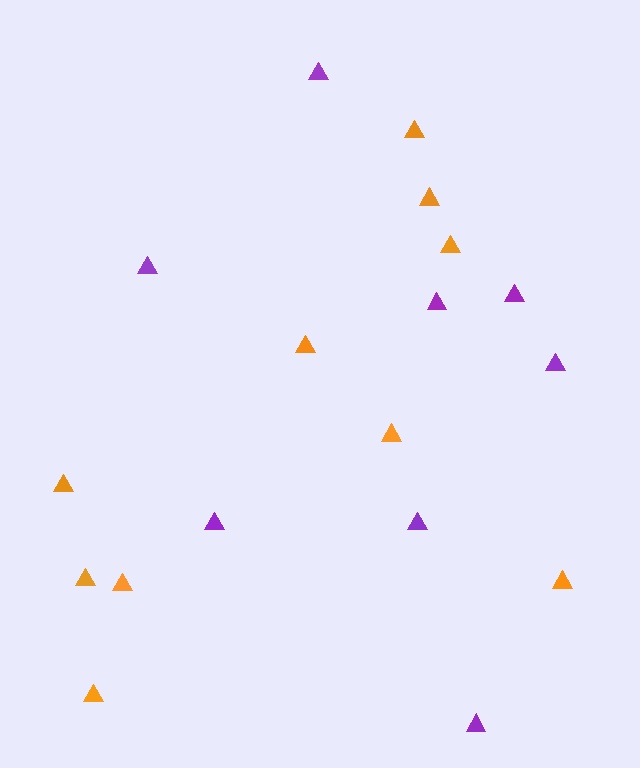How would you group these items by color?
There are 2 groups: one group of purple triangles (8) and one group of orange triangles (10).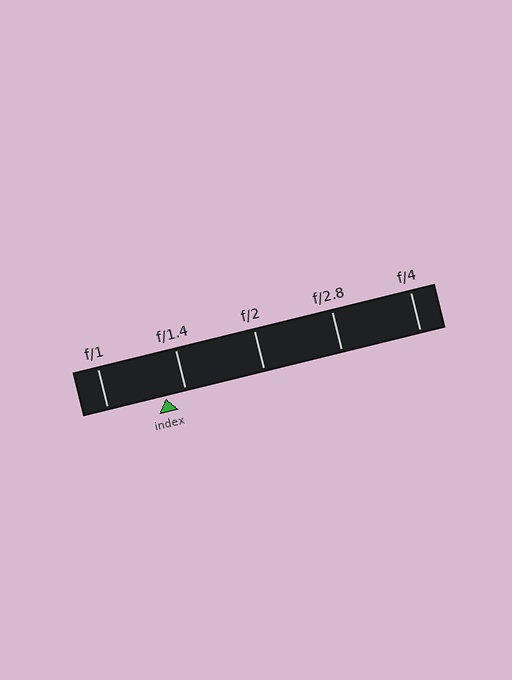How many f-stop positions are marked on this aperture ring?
There are 5 f-stop positions marked.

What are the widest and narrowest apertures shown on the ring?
The widest aperture shown is f/1 and the narrowest is f/4.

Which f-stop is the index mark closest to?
The index mark is closest to f/1.4.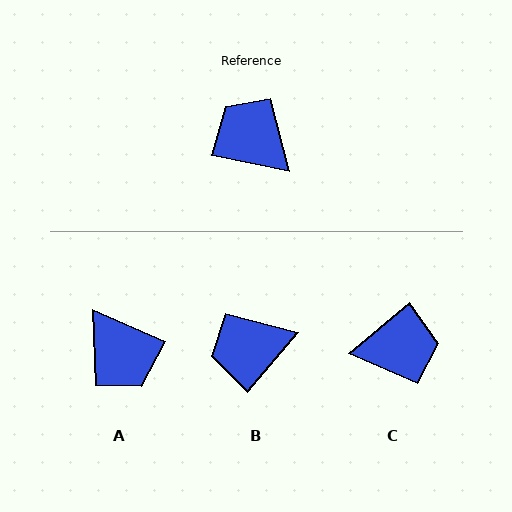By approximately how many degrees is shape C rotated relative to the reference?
Approximately 128 degrees clockwise.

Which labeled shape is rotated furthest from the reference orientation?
A, about 168 degrees away.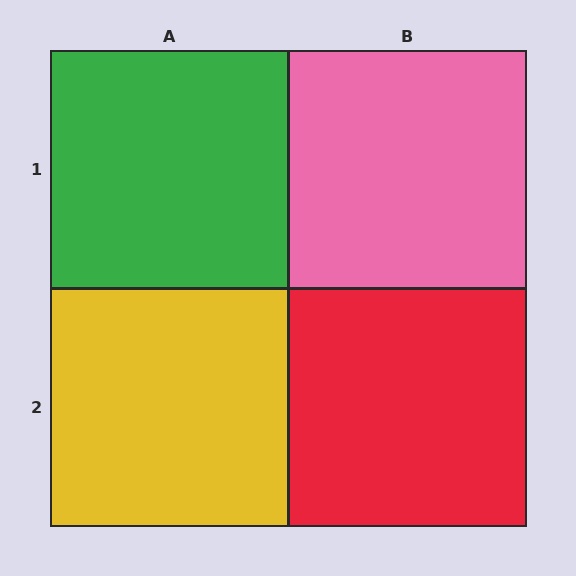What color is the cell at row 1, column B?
Pink.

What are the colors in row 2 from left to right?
Yellow, red.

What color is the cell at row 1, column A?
Green.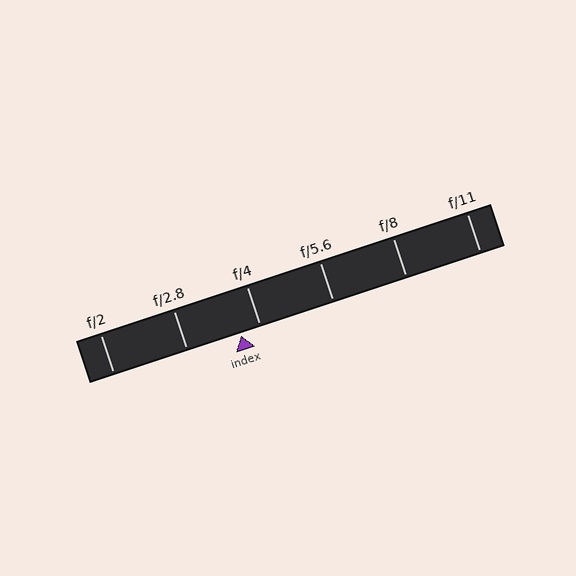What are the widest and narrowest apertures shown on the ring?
The widest aperture shown is f/2 and the narrowest is f/11.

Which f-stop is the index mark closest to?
The index mark is closest to f/4.